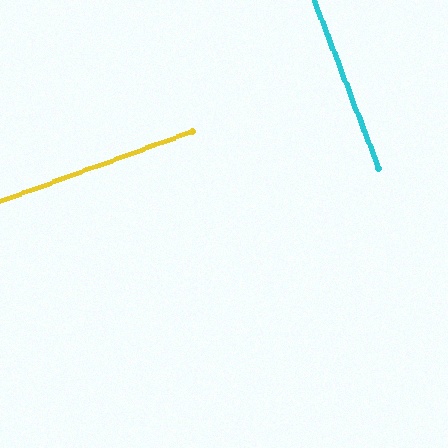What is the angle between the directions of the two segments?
Approximately 89 degrees.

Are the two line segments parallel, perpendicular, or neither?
Perpendicular — they meet at approximately 89°.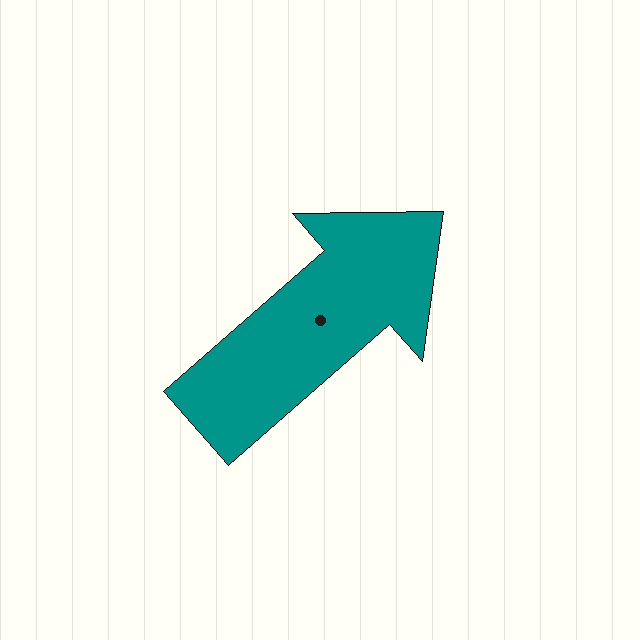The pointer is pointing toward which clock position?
Roughly 2 o'clock.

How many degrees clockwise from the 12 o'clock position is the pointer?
Approximately 49 degrees.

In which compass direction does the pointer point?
Northeast.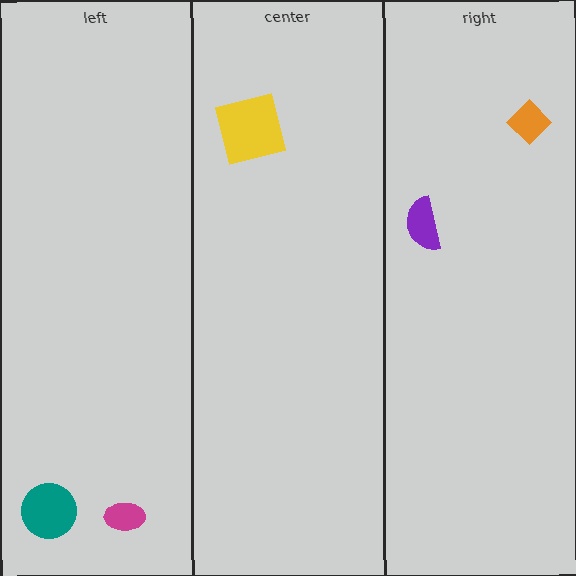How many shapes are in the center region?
1.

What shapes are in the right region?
The orange diamond, the purple semicircle.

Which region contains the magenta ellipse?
The left region.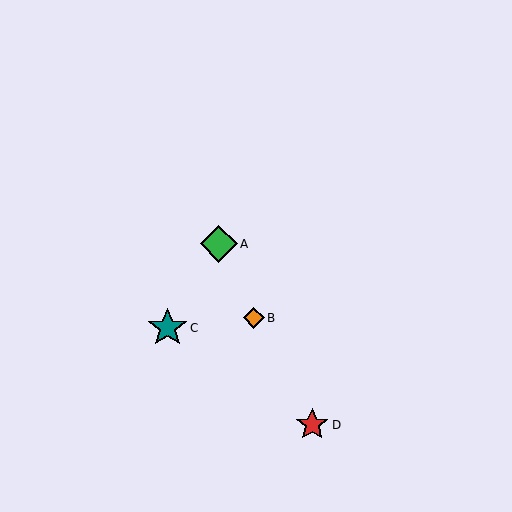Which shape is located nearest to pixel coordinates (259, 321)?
The orange diamond (labeled B) at (254, 318) is nearest to that location.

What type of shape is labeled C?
Shape C is a teal star.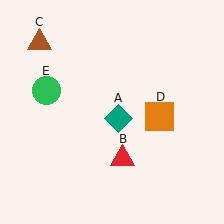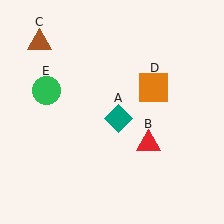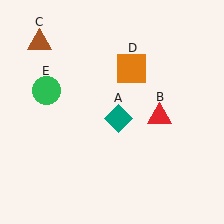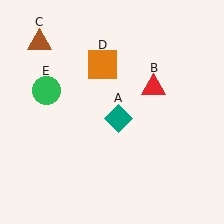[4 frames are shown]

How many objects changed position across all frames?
2 objects changed position: red triangle (object B), orange square (object D).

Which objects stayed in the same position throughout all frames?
Teal diamond (object A) and brown triangle (object C) and green circle (object E) remained stationary.